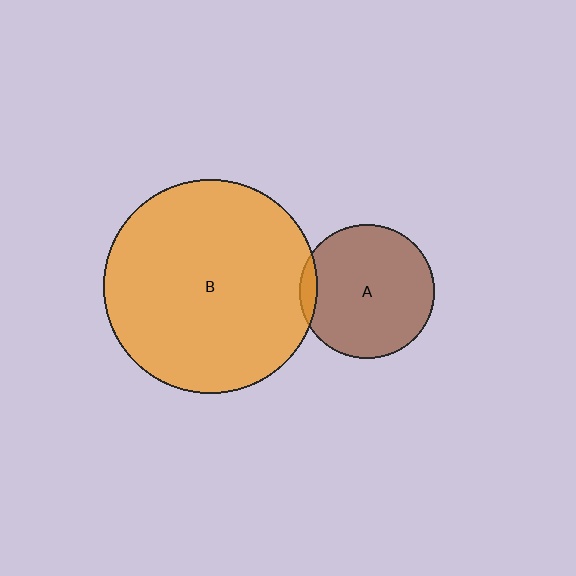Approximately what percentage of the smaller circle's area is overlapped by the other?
Approximately 5%.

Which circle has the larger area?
Circle B (orange).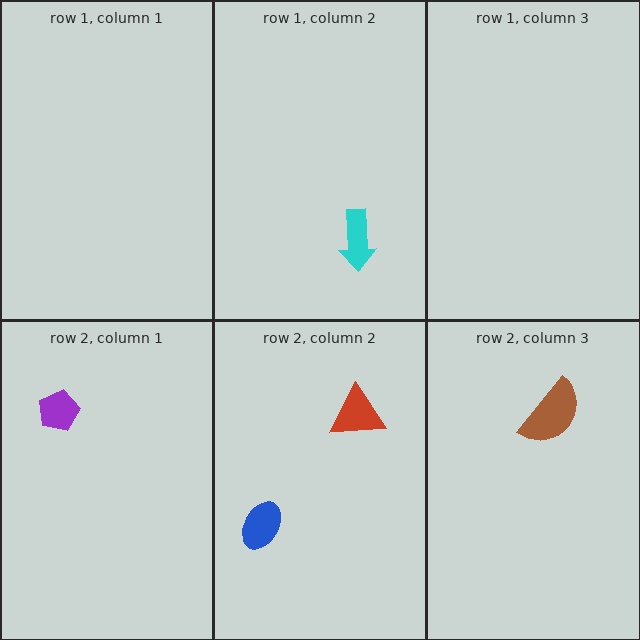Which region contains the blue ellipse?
The row 2, column 2 region.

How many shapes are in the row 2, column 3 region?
1.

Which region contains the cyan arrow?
The row 1, column 2 region.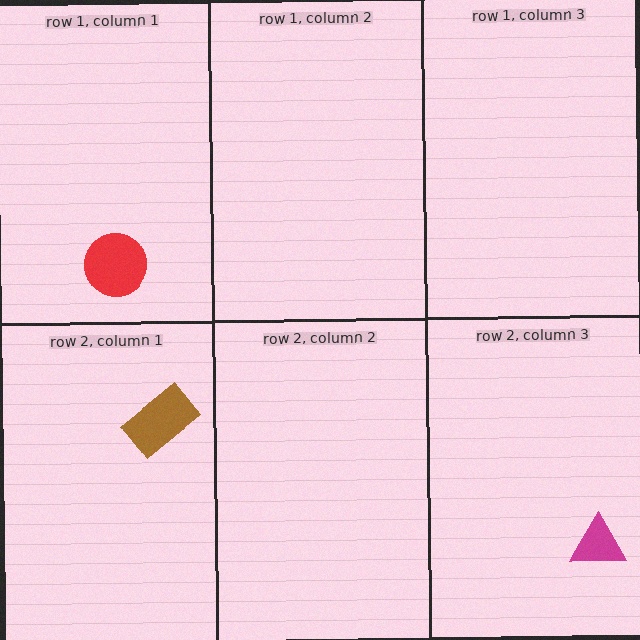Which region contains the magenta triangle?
The row 2, column 3 region.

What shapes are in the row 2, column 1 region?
The brown rectangle.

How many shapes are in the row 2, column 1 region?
1.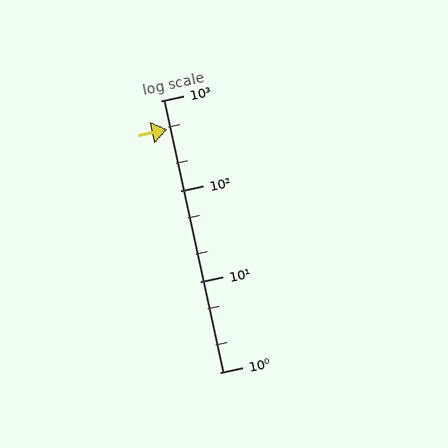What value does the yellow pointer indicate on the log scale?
The pointer indicates approximately 480.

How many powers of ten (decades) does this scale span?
The scale spans 3 decades, from 1 to 1000.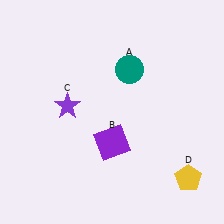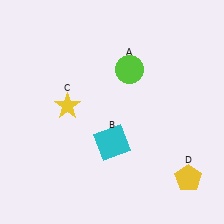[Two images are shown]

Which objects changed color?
A changed from teal to lime. B changed from purple to cyan. C changed from purple to yellow.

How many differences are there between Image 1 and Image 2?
There are 3 differences between the two images.